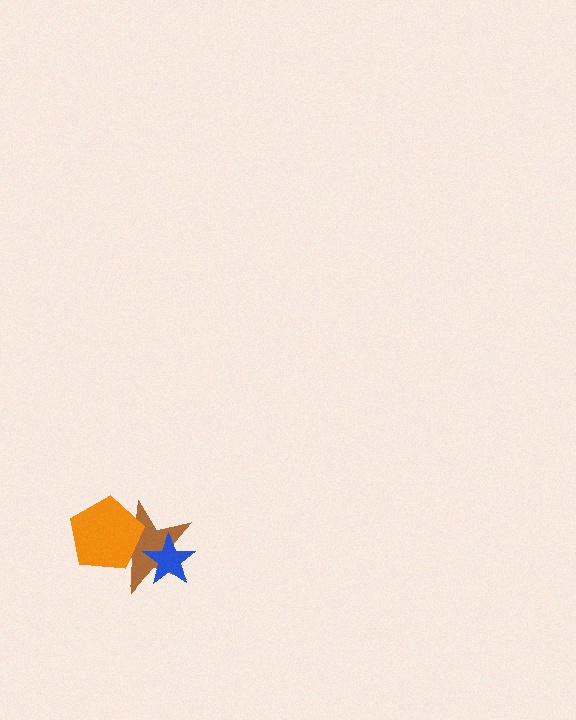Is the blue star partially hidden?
No, no other shape covers it.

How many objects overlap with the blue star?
1 object overlaps with the blue star.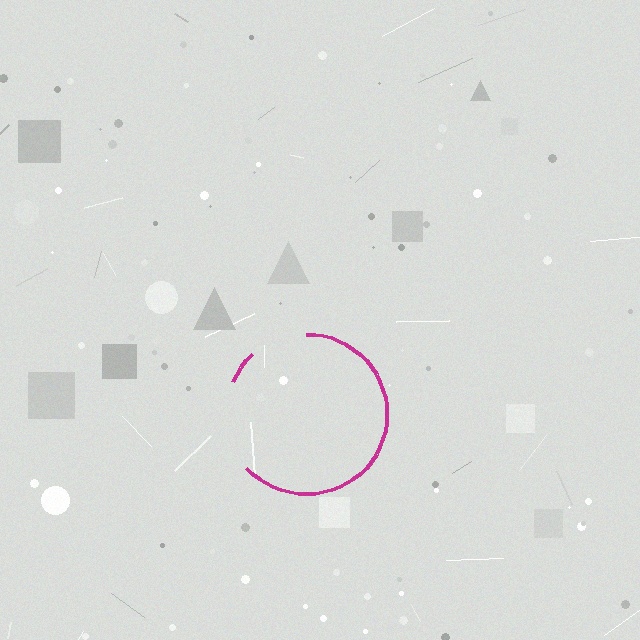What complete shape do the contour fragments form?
The contour fragments form a circle.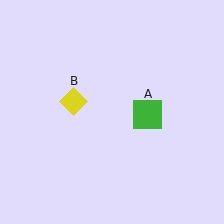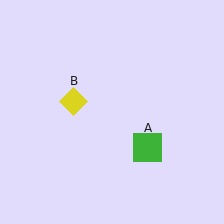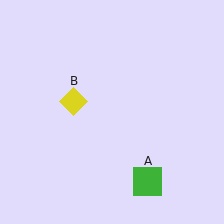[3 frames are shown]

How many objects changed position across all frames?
1 object changed position: green square (object A).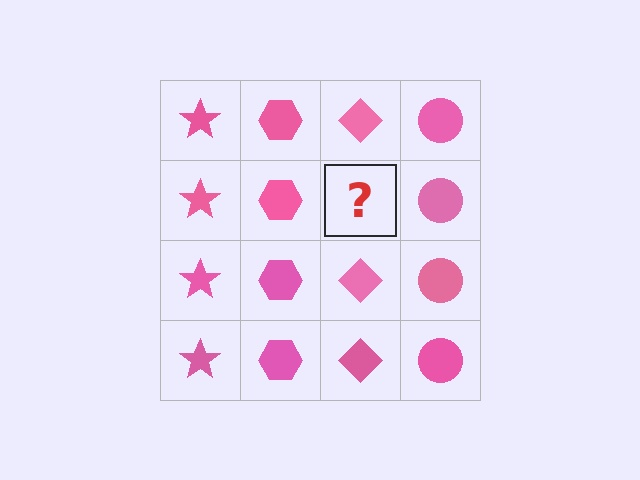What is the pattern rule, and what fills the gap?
The rule is that each column has a consistent shape. The gap should be filled with a pink diamond.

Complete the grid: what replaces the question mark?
The question mark should be replaced with a pink diamond.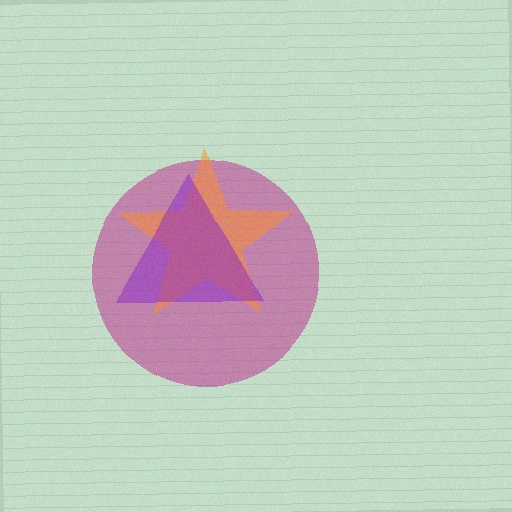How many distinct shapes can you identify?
There are 3 distinct shapes: a magenta circle, an orange star, a purple triangle.